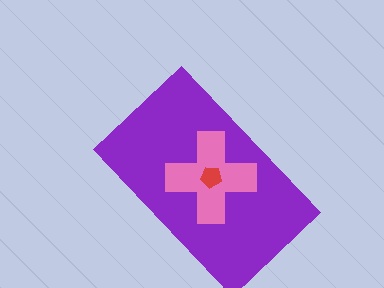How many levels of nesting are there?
3.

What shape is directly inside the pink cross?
The red pentagon.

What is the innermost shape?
The red pentagon.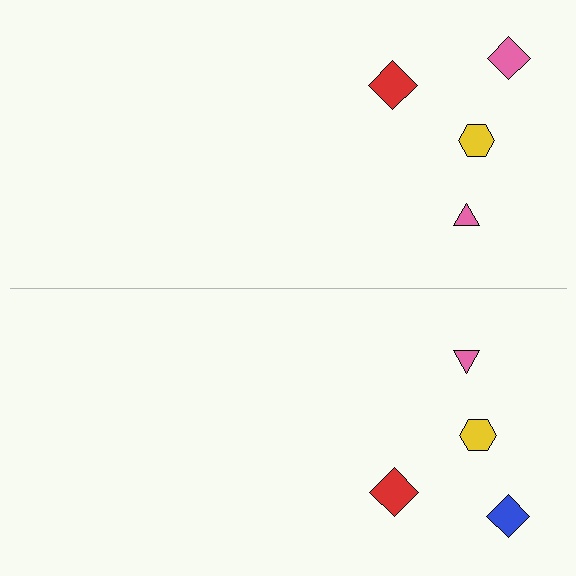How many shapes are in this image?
There are 8 shapes in this image.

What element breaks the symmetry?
The blue diamond on the bottom side breaks the symmetry — its mirror counterpart is pink.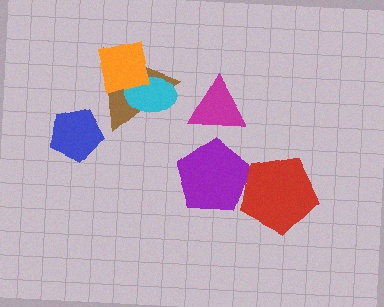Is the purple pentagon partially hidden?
Yes, it is partially covered by another shape.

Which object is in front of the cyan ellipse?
The orange square is in front of the cyan ellipse.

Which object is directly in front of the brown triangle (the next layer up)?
The cyan ellipse is directly in front of the brown triangle.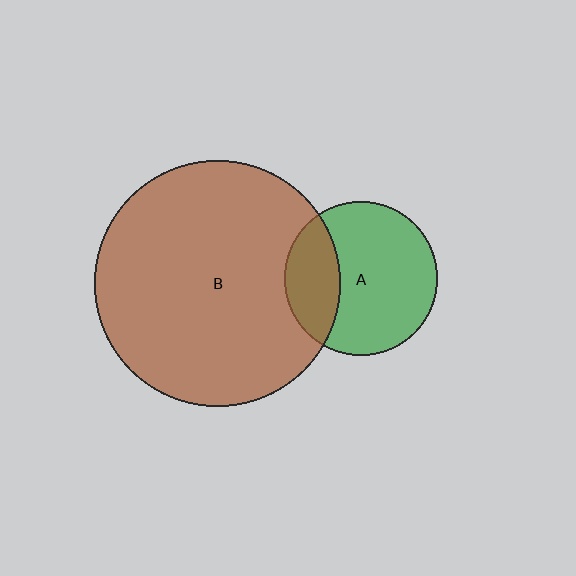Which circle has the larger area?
Circle B (brown).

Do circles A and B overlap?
Yes.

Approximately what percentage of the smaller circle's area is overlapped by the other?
Approximately 30%.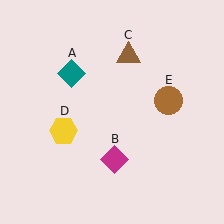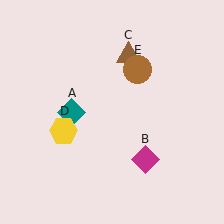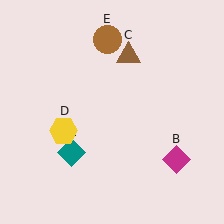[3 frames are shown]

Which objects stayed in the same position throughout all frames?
Brown triangle (object C) and yellow hexagon (object D) remained stationary.